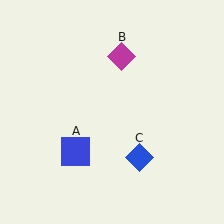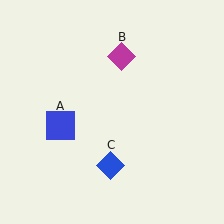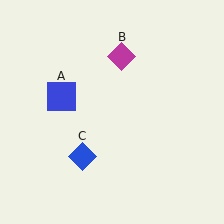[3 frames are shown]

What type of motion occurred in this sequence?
The blue square (object A), blue diamond (object C) rotated clockwise around the center of the scene.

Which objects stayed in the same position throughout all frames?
Magenta diamond (object B) remained stationary.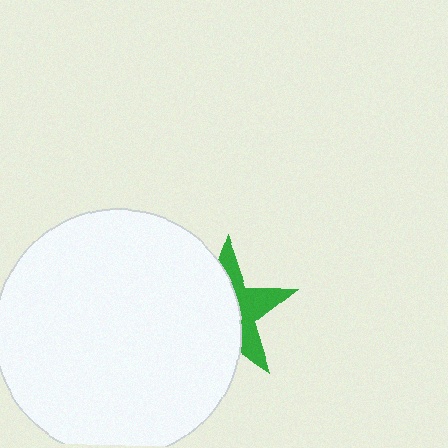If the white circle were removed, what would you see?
You would see the complete green star.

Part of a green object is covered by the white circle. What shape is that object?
It is a star.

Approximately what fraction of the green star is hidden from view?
Roughly 60% of the green star is hidden behind the white circle.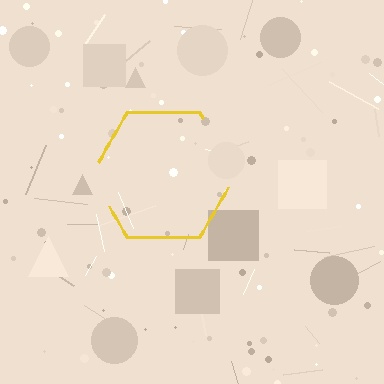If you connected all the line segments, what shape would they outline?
They would outline a hexagon.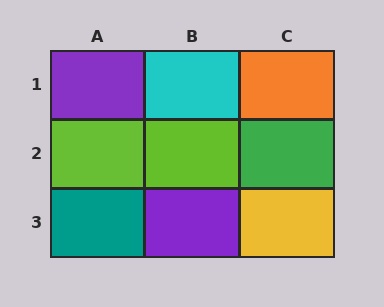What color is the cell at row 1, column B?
Cyan.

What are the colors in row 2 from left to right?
Lime, lime, green.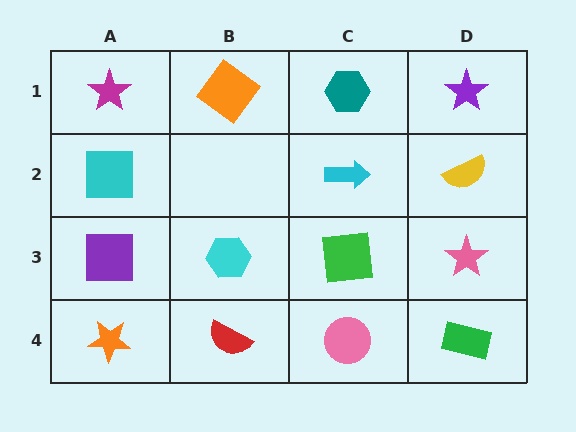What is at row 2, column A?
A cyan square.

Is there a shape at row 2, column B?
No, that cell is empty.